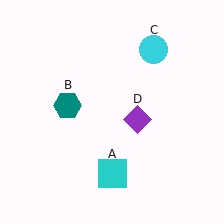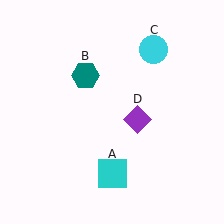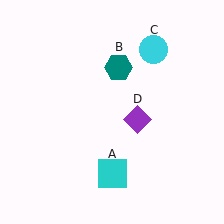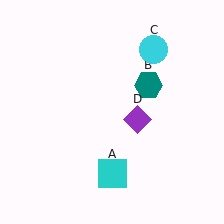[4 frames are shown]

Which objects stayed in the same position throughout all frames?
Cyan square (object A) and cyan circle (object C) and purple diamond (object D) remained stationary.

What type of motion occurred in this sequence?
The teal hexagon (object B) rotated clockwise around the center of the scene.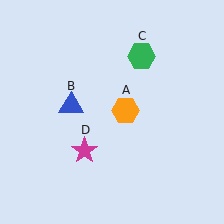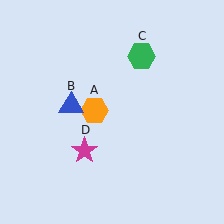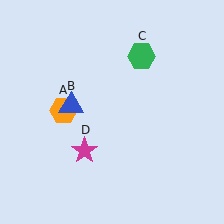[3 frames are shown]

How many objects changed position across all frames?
1 object changed position: orange hexagon (object A).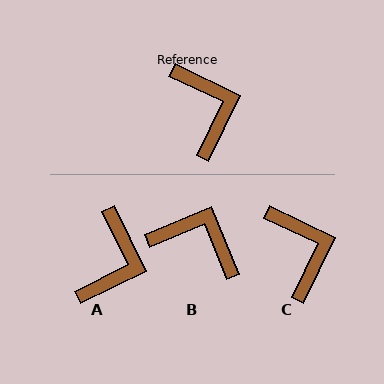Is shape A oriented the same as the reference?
No, it is off by about 38 degrees.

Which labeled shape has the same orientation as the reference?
C.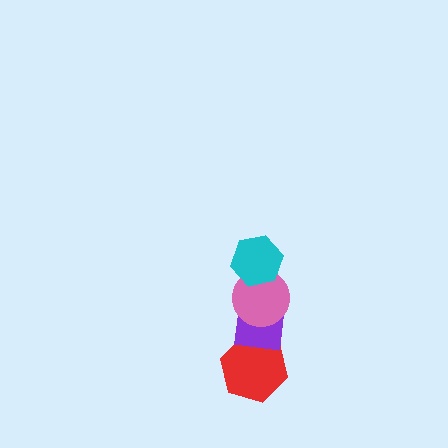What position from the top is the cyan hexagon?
The cyan hexagon is 1st from the top.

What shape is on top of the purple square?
The pink circle is on top of the purple square.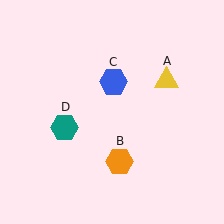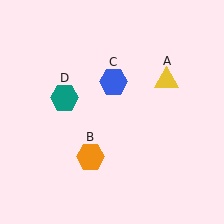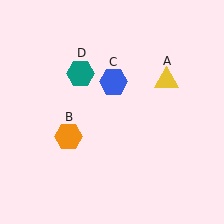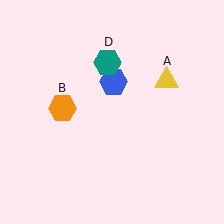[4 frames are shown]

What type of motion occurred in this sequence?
The orange hexagon (object B), teal hexagon (object D) rotated clockwise around the center of the scene.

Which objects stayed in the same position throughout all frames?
Yellow triangle (object A) and blue hexagon (object C) remained stationary.